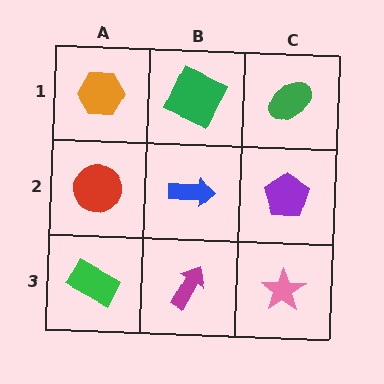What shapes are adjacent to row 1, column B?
A blue arrow (row 2, column B), an orange hexagon (row 1, column A), a green ellipse (row 1, column C).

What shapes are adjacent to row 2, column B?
A green square (row 1, column B), a magenta arrow (row 3, column B), a red circle (row 2, column A), a purple pentagon (row 2, column C).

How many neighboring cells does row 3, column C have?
2.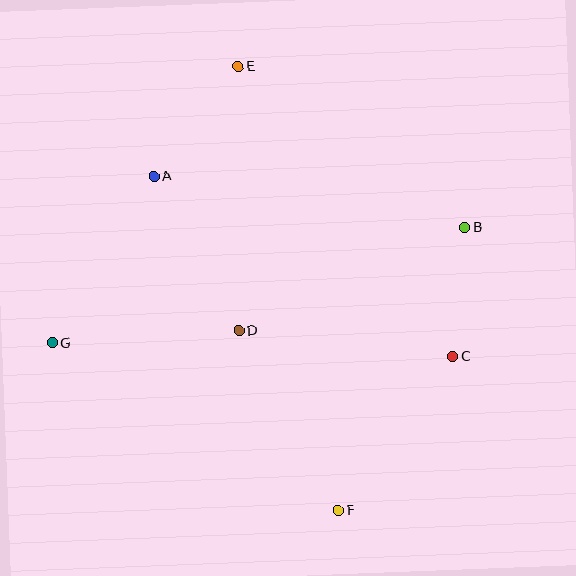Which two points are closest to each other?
Points B and C are closest to each other.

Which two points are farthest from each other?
Points E and F are farthest from each other.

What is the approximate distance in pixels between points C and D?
The distance between C and D is approximately 215 pixels.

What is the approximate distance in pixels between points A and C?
The distance between A and C is approximately 349 pixels.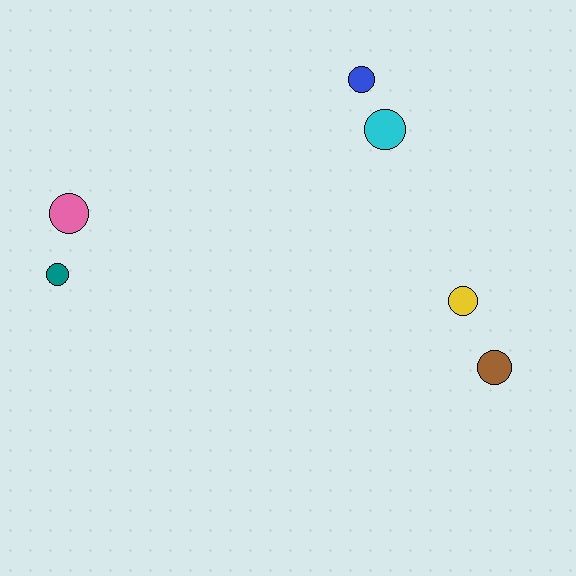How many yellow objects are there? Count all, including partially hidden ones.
There is 1 yellow object.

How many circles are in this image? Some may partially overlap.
There are 6 circles.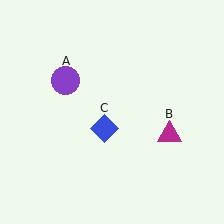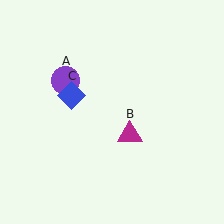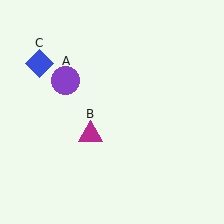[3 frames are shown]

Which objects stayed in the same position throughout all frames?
Purple circle (object A) remained stationary.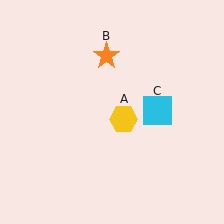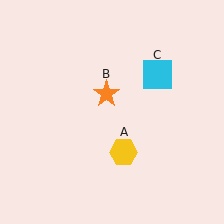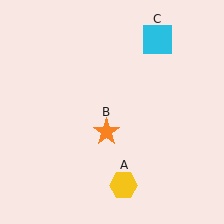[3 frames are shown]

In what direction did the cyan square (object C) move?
The cyan square (object C) moved up.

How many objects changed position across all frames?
3 objects changed position: yellow hexagon (object A), orange star (object B), cyan square (object C).